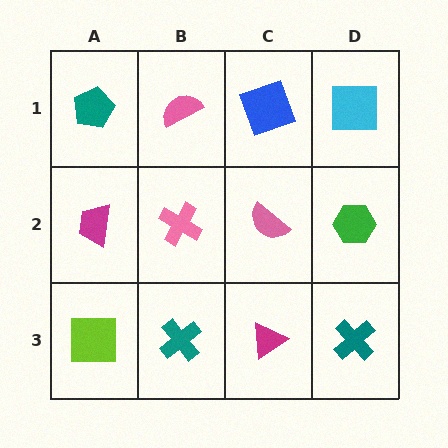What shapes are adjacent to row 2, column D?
A cyan square (row 1, column D), a teal cross (row 3, column D), a pink semicircle (row 2, column C).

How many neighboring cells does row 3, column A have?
2.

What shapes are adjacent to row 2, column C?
A blue square (row 1, column C), a magenta triangle (row 3, column C), a pink cross (row 2, column B), a green hexagon (row 2, column D).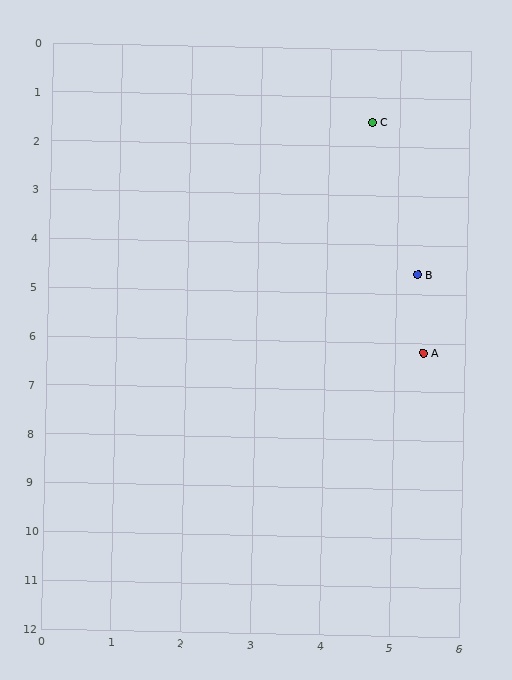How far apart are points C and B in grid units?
Points C and B are about 3.2 grid units apart.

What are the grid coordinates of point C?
Point C is at approximately (4.6, 1.5).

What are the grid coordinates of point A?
Point A is at approximately (5.4, 6.2).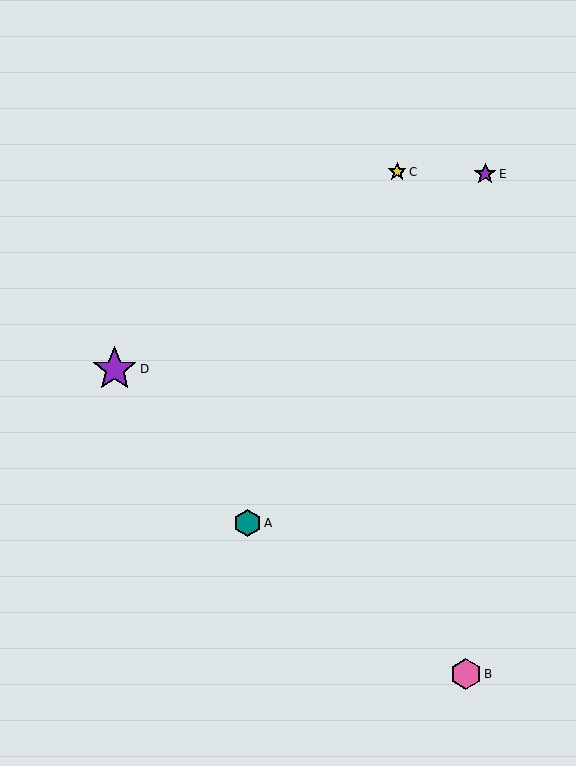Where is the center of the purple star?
The center of the purple star is at (115, 369).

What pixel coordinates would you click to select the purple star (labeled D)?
Click at (115, 369) to select the purple star D.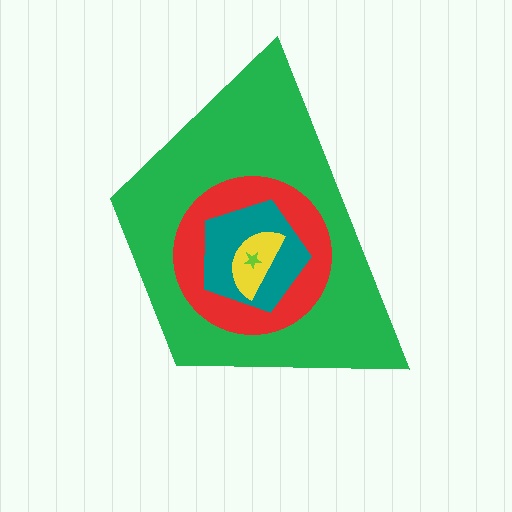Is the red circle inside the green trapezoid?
Yes.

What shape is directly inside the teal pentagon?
The yellow semicircle.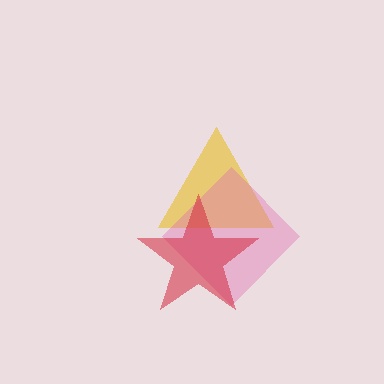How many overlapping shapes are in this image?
There are 3 overlapping shapes in the image.